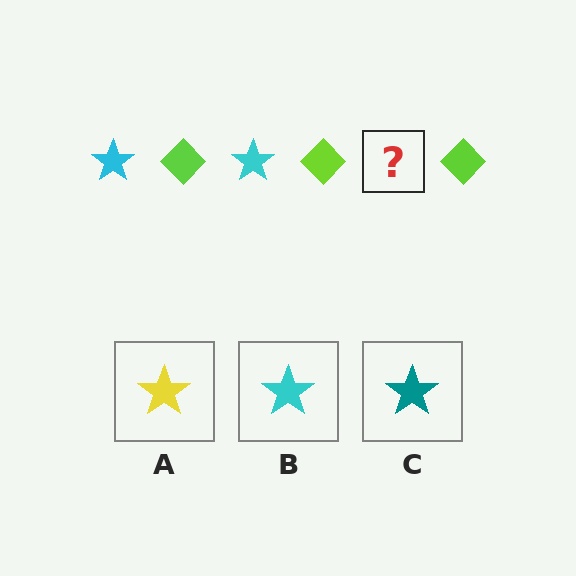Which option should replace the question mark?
Option B.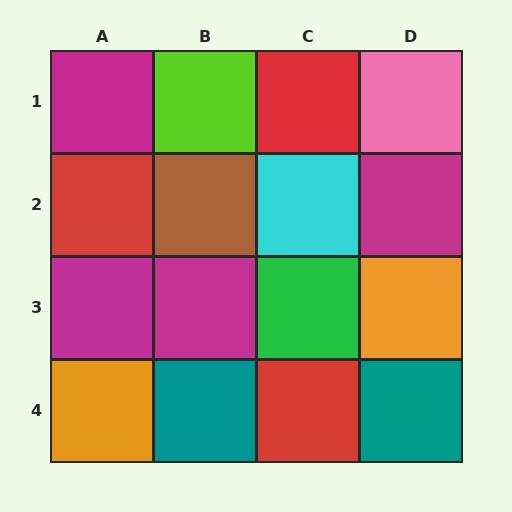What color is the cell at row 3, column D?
Orange.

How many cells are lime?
1 cell is lime.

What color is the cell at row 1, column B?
Lime.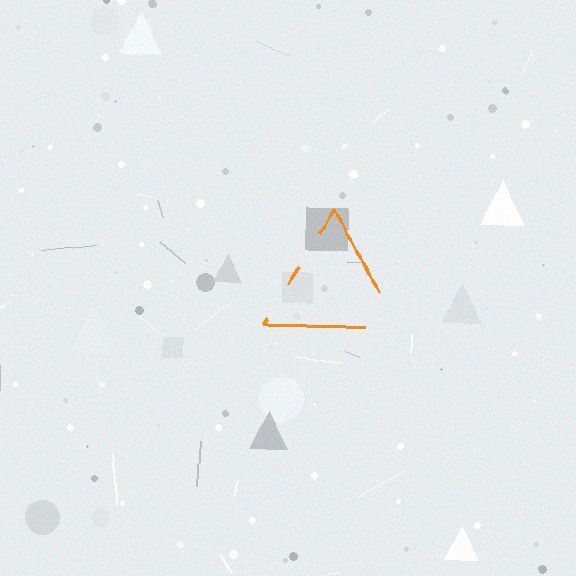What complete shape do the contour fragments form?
The contour fragments form a triangle.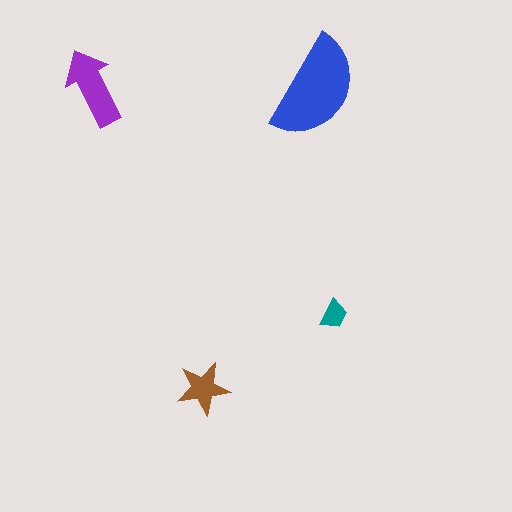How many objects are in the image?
There are 4 objects in the image.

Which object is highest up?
The purple arrow is topmost.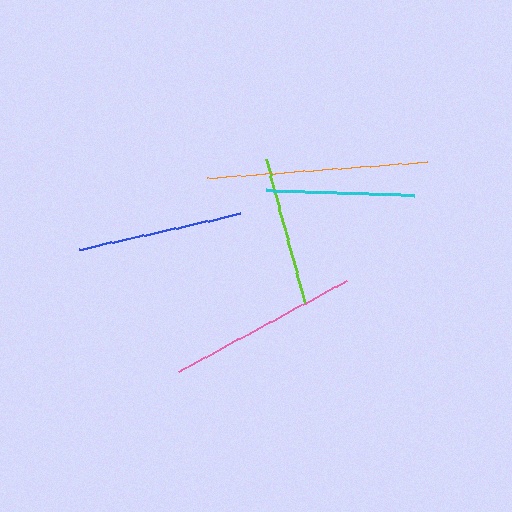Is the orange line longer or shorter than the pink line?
The orange line is longer than the pink line.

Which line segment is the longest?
The orange line is the longest at approximately 220 pixels.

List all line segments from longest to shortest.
From longest to shortest: orange, pink, blue, lime, cyan.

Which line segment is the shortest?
The cyan line is the shortest at approximately 148 pixels.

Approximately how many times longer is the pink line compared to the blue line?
The pink line is approximately 1.1 times the length of the blue line.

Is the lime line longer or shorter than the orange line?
The orange line is longer than the lime line.